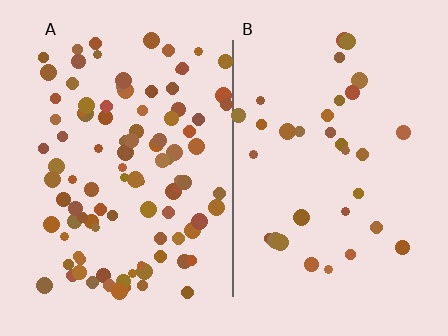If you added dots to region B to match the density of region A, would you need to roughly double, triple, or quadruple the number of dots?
Approximately triple.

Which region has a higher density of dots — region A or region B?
A (the left).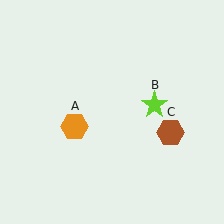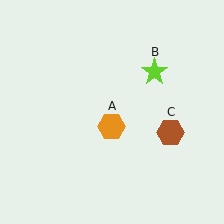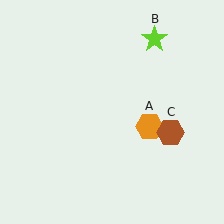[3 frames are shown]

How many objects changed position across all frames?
2 objects changed position: orange hexagon (object A), lime star (object B).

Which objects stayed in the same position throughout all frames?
Brown hexagon (object C) remained stationary.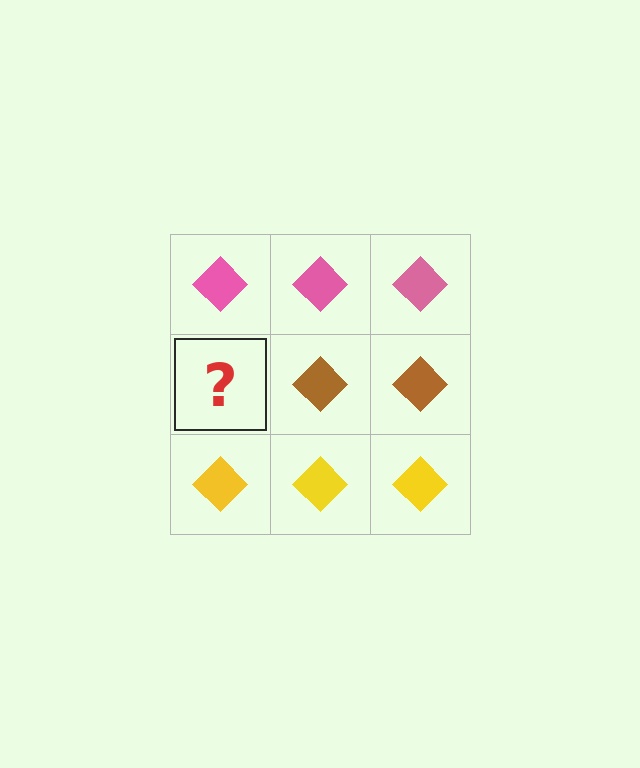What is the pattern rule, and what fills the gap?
The rule is that each row has a consistent color. The gap should be filled with a brown diamond.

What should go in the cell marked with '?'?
The missing cell should contain a brown diamond.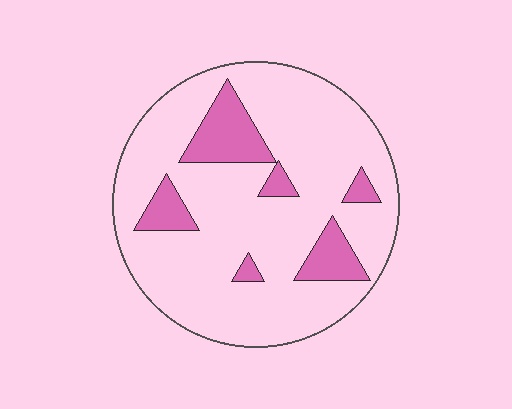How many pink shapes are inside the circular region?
6.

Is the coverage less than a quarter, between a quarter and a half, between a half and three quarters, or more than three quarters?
Less than a quarter.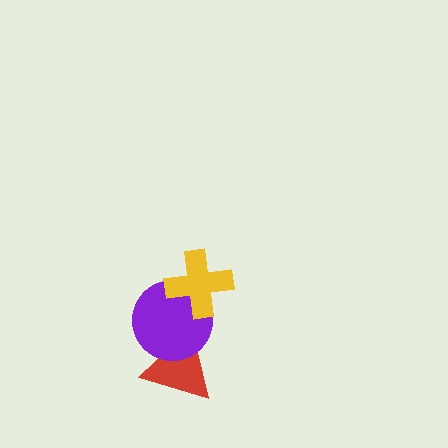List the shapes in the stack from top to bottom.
From top to bottom: the yellow cross, the purple circle, the red triangle.